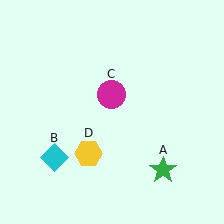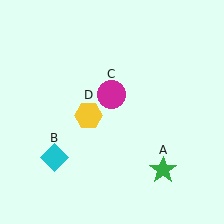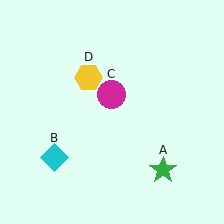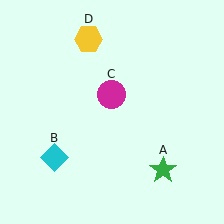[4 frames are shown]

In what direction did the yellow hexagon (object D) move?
The yellow hexagon (object D) moved up.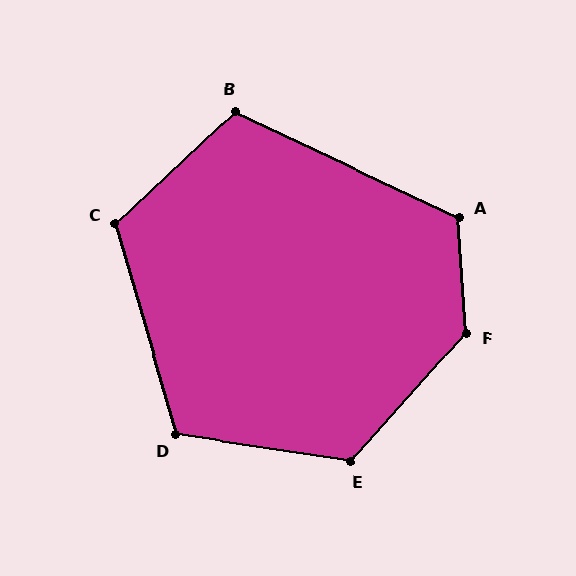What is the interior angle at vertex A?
Approximately 120 degrees (obtuse).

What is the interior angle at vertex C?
Approximately 117 degrees (obtuse).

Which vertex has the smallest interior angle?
B, at approximately 111 degrees.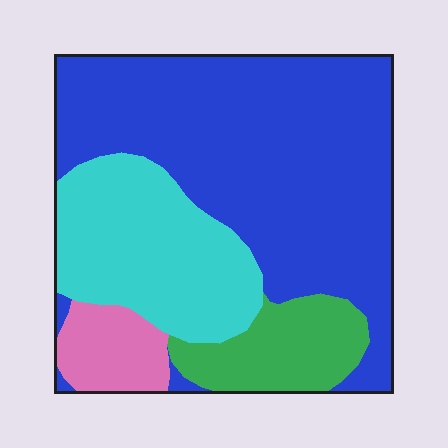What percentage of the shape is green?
Green takes up about one eighth (1/8) of the shape.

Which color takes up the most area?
Blue, at roughly 55%.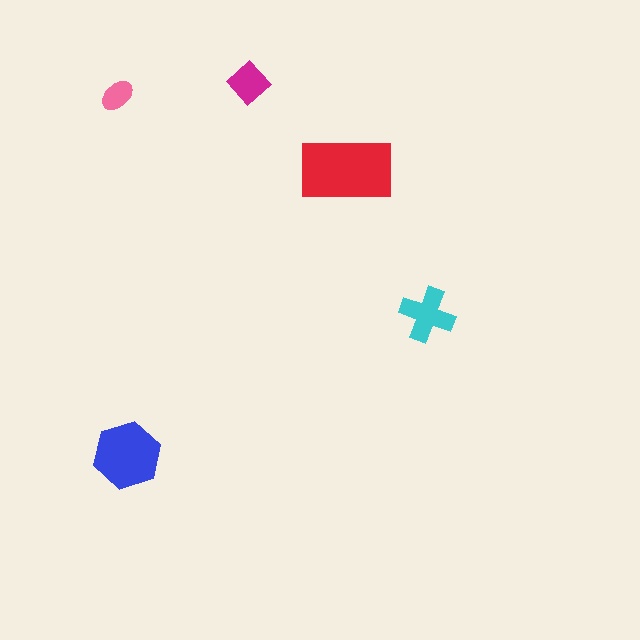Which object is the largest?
The red rectangle.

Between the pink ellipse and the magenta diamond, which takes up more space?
The magenta diamond.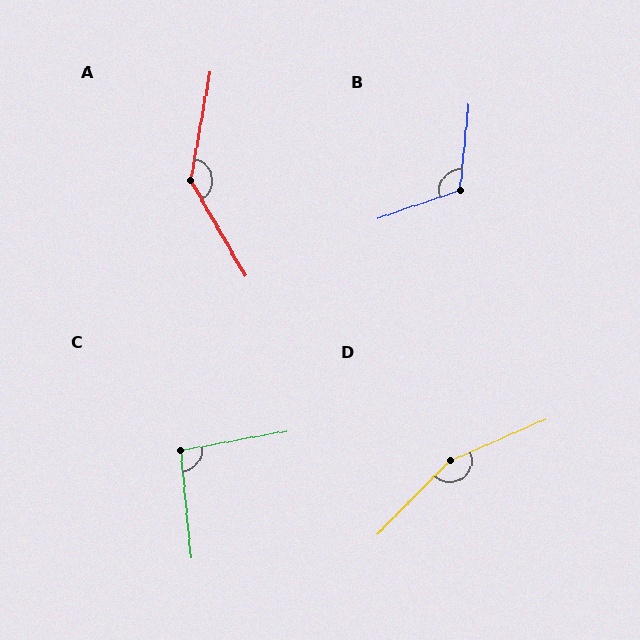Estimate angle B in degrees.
Approximately 115 degrees.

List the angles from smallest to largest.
C (95°), B (115°), A (140°), D (158°).